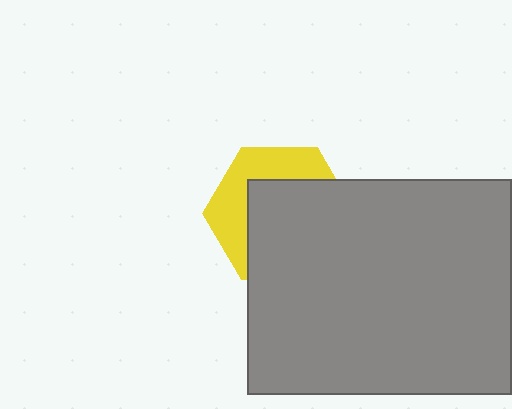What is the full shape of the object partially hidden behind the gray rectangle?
The partially hidden object is a yellow hexagon.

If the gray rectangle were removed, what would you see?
You would see the complete yellow hexagon.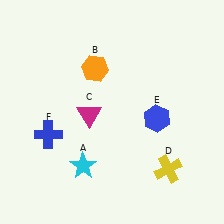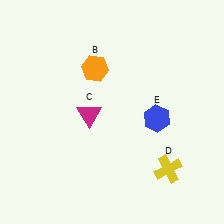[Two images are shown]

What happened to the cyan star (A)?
The cyan star (A) was removed in Image 2. It was in the bottom-left area of Image 1.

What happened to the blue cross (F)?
The blue cross (F) was removed in Image 2. It was in the bottom-left area of Image 1.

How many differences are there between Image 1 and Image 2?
There are 2 differences between the two images.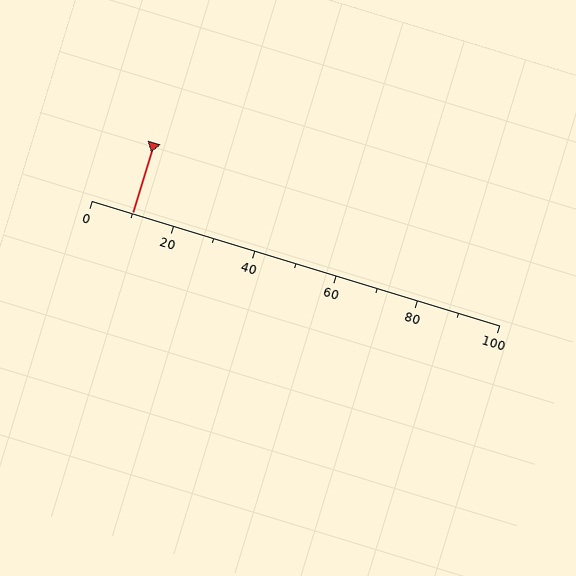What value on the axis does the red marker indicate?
The marker indicates approximately 10.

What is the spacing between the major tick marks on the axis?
The major ticks are spaced 20 apart.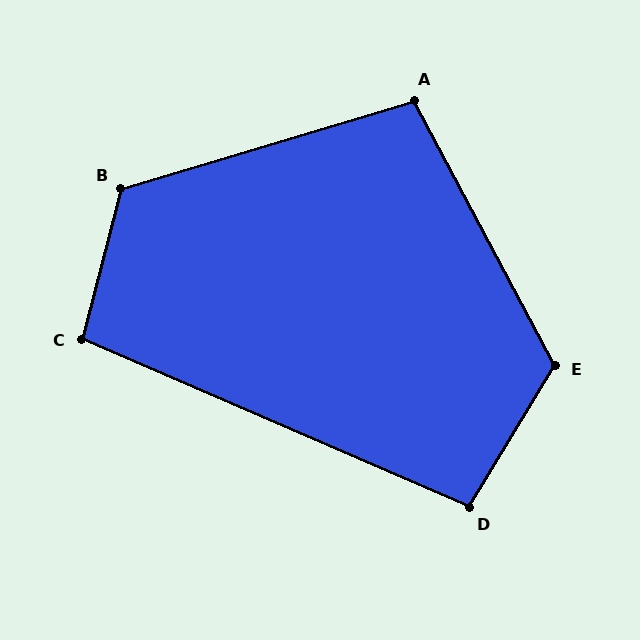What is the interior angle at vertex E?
Approximately 121 degrees (obtuse).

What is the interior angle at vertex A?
Approximately 101 degrees (obtuse).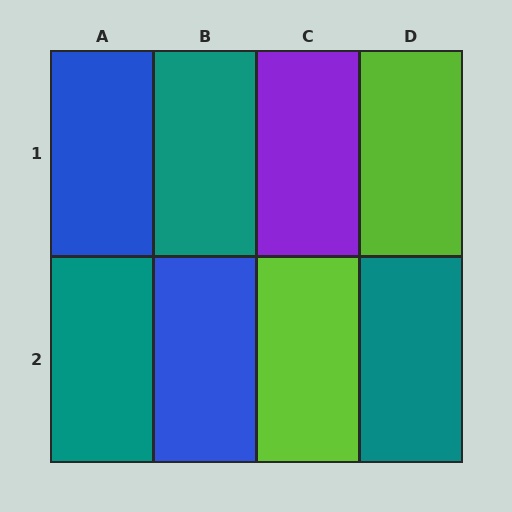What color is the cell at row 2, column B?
Blue.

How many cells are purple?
1 cell is purple.